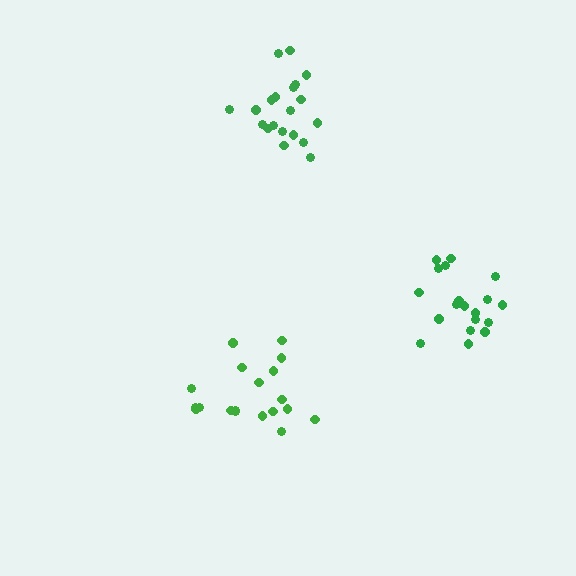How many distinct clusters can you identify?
There are 3 distinct clusters.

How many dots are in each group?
Group 1: 19 dots, Group 2: 19 dots, Group 3: 20 dots (58 total).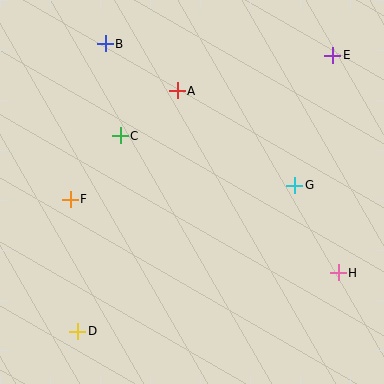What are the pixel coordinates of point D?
Point D is at (78, 331).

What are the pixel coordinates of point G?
Point G is at (294, 185).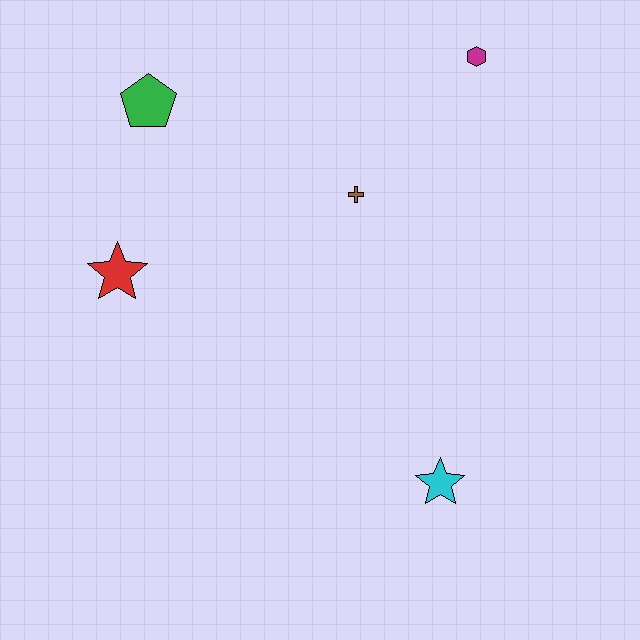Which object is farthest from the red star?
The magenta hexagon is farthest from the red star.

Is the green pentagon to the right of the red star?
Yes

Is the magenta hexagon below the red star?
No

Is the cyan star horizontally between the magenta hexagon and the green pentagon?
Yes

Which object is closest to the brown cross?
The magenta hexagon is closest to the brown cross.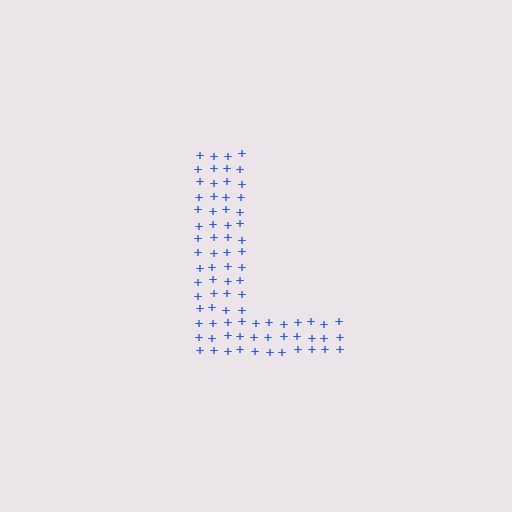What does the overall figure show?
The overall figure shows the letter L.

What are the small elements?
The small elements are plus signs.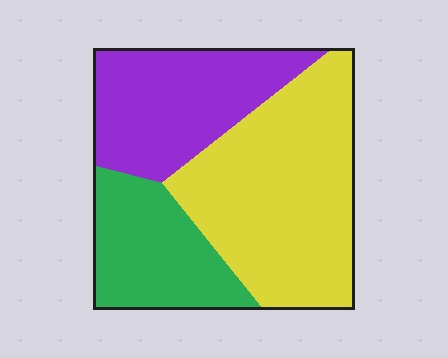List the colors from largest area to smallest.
From largest to smallest: yellow, purple, green.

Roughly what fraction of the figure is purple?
Purple takes up between a quarter and a half of the figure.